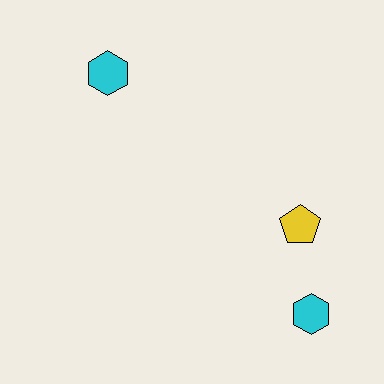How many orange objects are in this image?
There are no orange objects.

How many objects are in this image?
There are 3 objects.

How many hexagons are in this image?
There are 2 hexagons.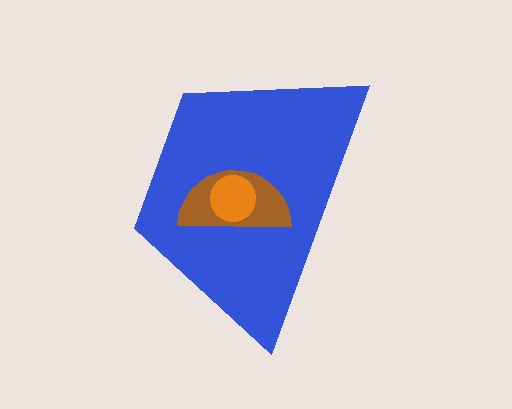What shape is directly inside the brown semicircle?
The orange circle.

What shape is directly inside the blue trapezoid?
The brown semicircle.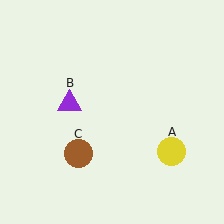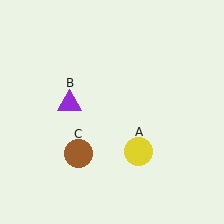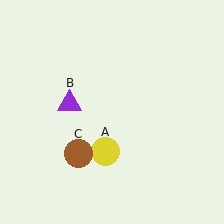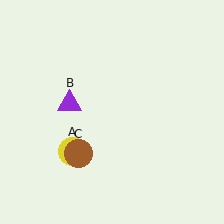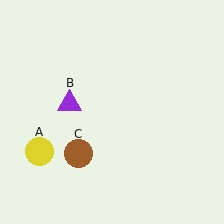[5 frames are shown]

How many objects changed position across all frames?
1 object changed position: yellow circle (object A).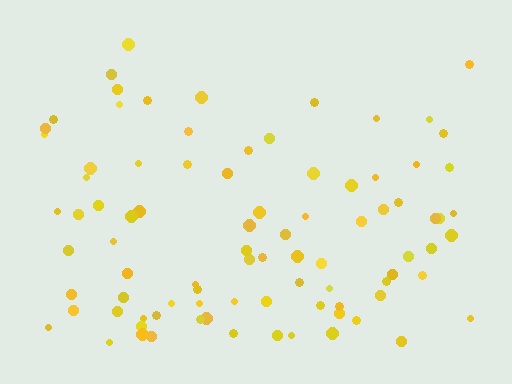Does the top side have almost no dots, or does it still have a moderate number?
Still a moderate number, just noticeably fewer than the bottom.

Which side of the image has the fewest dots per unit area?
The top.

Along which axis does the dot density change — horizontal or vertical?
Vertical.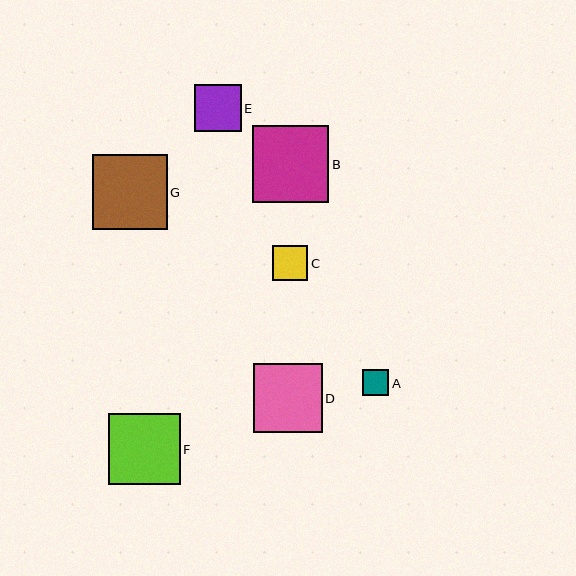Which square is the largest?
Square B is the largest with a size of approximately 77 pixels.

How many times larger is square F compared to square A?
Square F is approximately 2.8 times the size of square A.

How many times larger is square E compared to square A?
Square E is approximately 1.8 times the size of square A.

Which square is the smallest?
Square A is the smallest with a size of approximately 26 pixels.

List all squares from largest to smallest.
From largest to smallest: B, G, F, D, E, C, A.